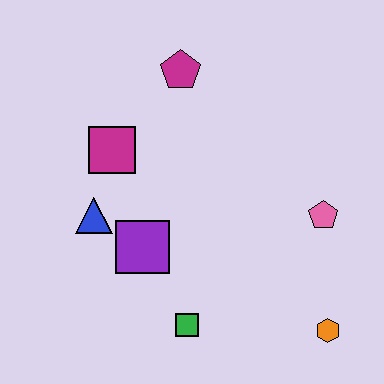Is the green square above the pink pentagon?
No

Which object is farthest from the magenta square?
The orange hexagon is farthest from the magenta square.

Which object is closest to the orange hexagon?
The pink pentagon is closest to the orange hexagon.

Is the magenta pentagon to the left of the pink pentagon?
Yes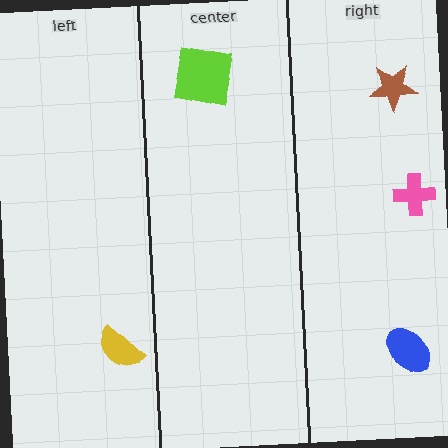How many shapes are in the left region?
1.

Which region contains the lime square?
The center region.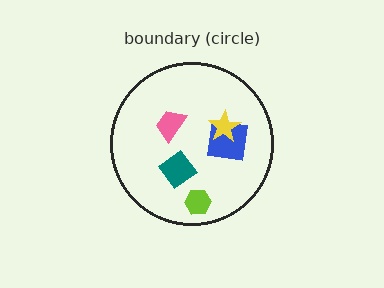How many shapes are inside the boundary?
5 inside, 0 outside.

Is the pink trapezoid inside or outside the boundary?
Inside.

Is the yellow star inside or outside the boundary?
Inside.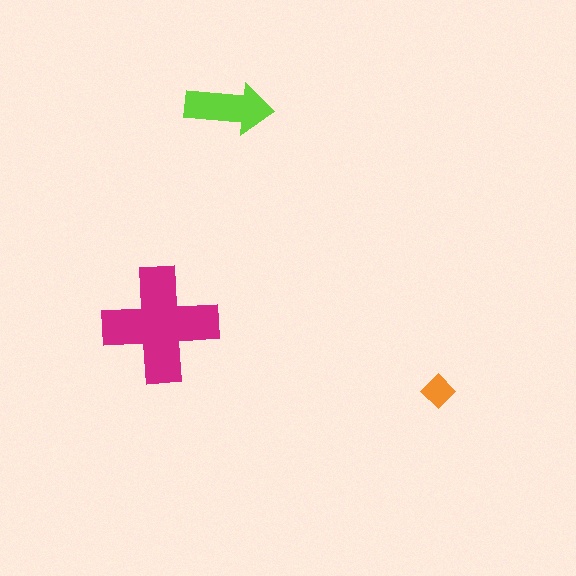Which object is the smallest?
The orange diamond.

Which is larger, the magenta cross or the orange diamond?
The magenta cross.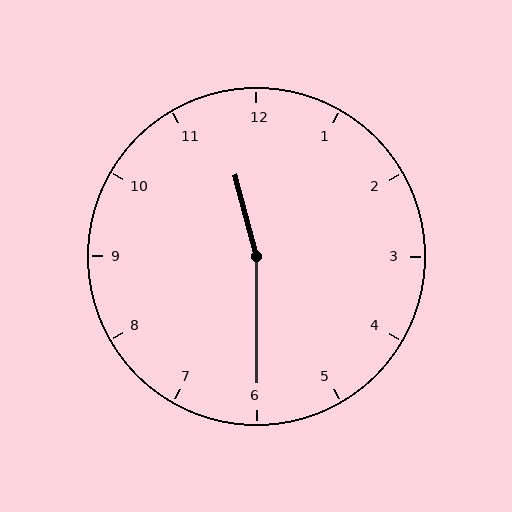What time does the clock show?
11:30.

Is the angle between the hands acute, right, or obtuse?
It is obtuse.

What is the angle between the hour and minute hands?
Approximately 165 degrees.